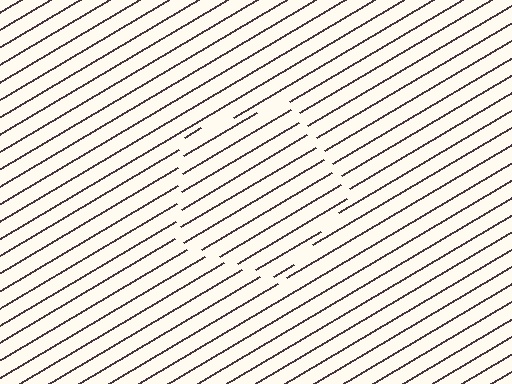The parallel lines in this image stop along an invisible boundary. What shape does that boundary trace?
An illusory pentagon. The interior of the shape contains the same grating, shifted by half a period — the contour is defined by the phase discontinuity where line-ends from the inner and outer gratings abut.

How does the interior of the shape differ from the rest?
The interior of the shape contains the same grating, shifted by half a period — the contour is defined by the phase discontinuity where line-ends from the inner and outer gratings abut.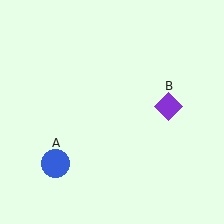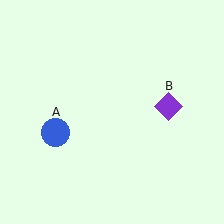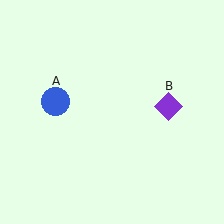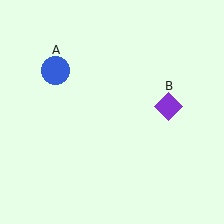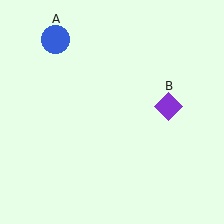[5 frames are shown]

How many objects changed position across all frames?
1 object changed position: blue circle (object A).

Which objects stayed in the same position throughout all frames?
Purple diamond (object B) remained stationary.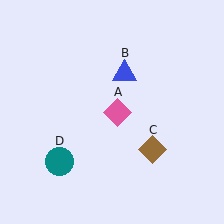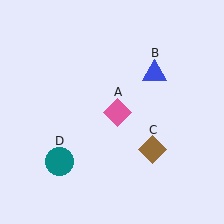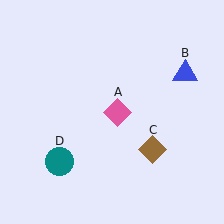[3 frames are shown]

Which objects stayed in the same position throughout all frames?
Pink diamond (object A) and brown diamond (object C) and teal circle (object D) remained stationary.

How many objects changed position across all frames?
1 object changed position: blue triangle (object B).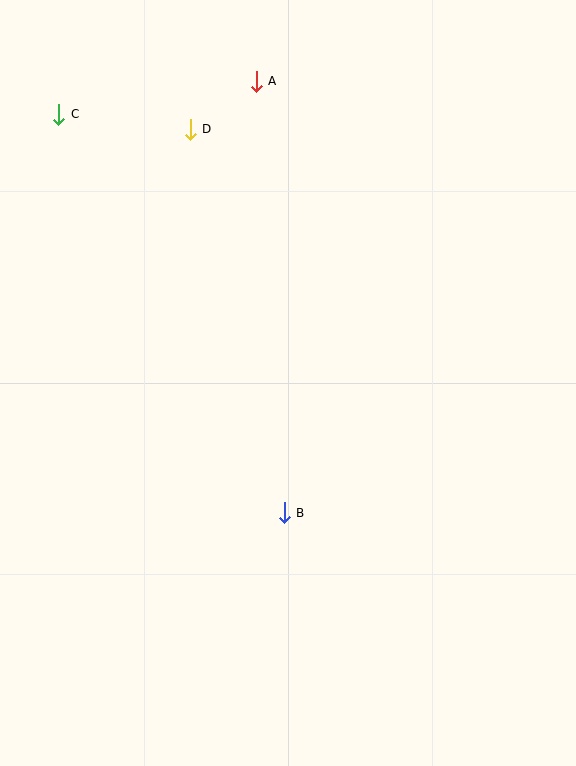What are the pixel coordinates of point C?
Point C is at (59, 114).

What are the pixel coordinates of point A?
Point A is at (256, 81).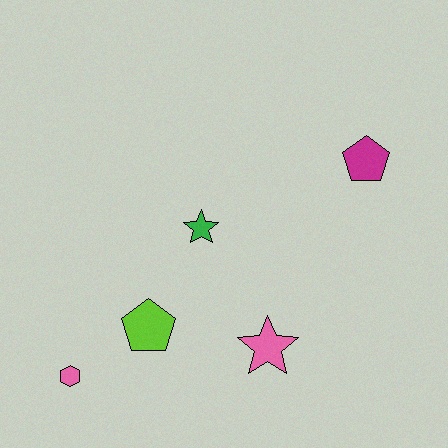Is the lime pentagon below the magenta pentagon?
Yes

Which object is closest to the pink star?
The lime pentagon is closest to the pink star.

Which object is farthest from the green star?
The pink hexagon is farthest from the green star.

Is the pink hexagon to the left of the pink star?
Yes